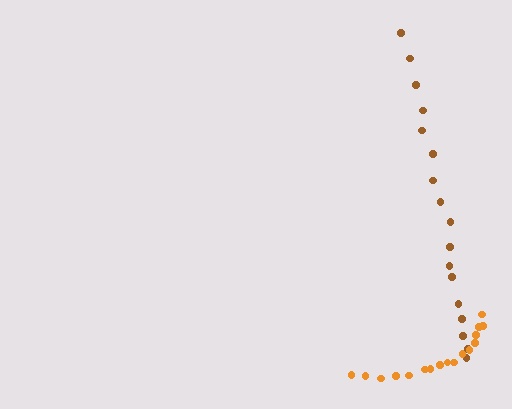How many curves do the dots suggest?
There are 2 distinct paths.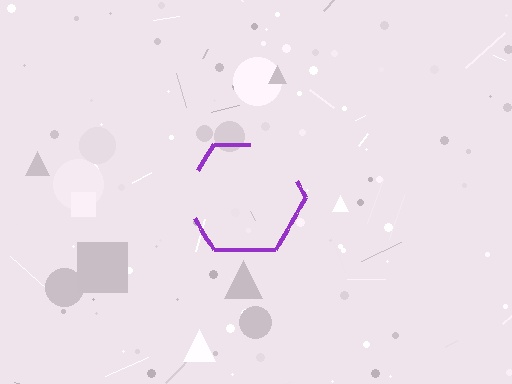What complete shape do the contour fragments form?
The contour fragments form a hexagon.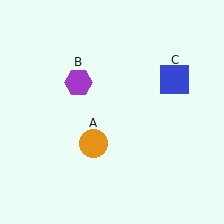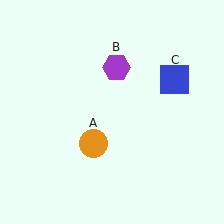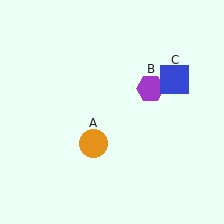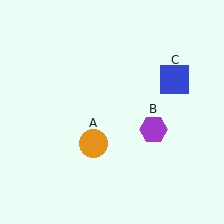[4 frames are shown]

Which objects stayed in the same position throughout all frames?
Orange circle (object A) and blue square (object C) remained stationary.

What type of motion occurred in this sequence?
The purple hexagon (object B) rotated clockwise around the center of the scene.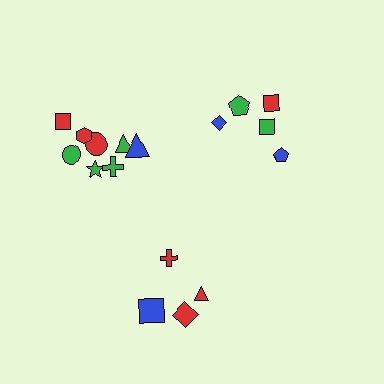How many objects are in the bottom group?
There are 4 objects.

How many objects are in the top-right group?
There are 5 objects.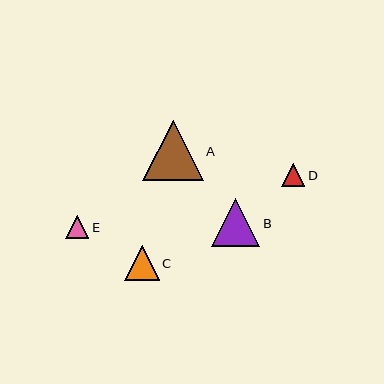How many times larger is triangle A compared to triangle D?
Triangle A is approximately 2.7 times the size of triangle D.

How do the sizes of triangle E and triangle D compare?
Triangle E and triangle D are approximately the same size.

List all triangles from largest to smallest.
From largest to smallest: A, B, C, E, D.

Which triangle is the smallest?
Triangle D is the smallest with a size of approximately 23 pixels.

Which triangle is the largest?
Triangle A is the largest with a size of approximately 60 pixels.